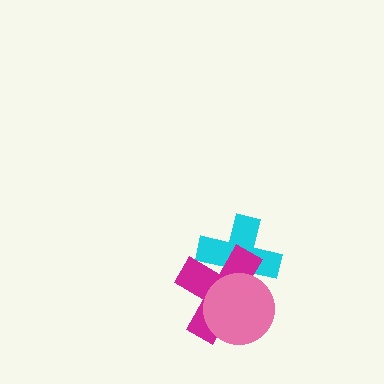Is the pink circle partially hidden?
No, no other shape covers it.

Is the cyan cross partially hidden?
Yes, it is partially covered by another shape.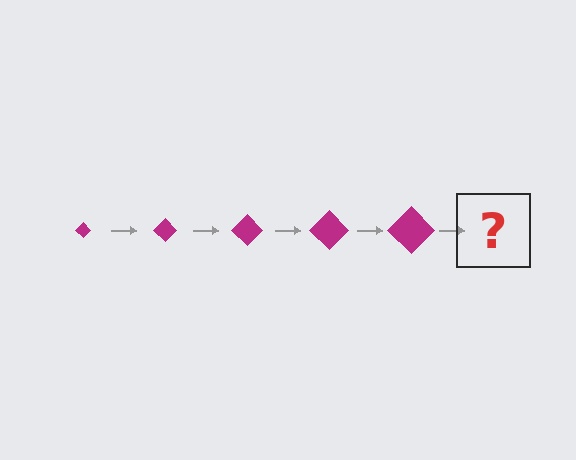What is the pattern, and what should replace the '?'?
The pattern is that the diamond gets progressively larger each step. The '?' should be a magenta diamond, larger than the previous one.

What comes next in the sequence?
The next element should be a magenta diamond, larger than the previous one.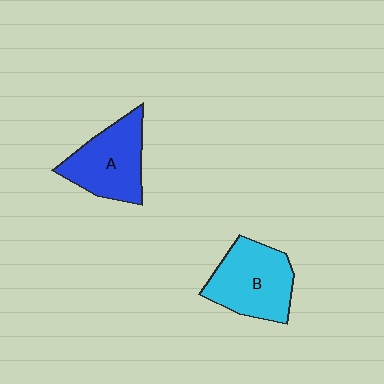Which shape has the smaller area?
Shape A (blue).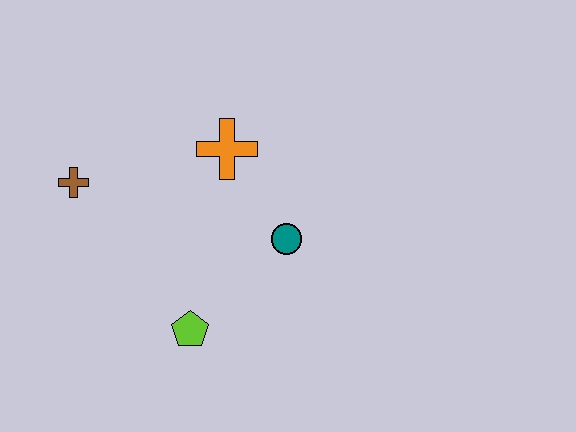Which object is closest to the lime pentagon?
The teal circle is closest to the lime pentagon.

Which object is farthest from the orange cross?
The lime pentagon is farthest from the orange cross.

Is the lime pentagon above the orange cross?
No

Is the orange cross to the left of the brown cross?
No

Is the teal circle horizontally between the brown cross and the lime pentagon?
No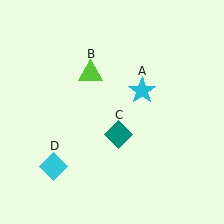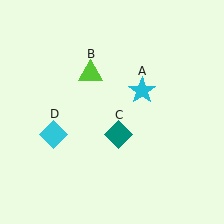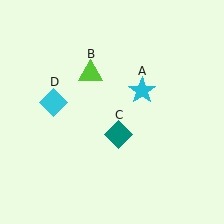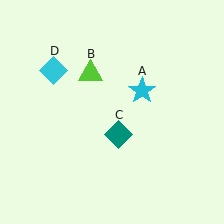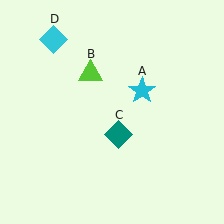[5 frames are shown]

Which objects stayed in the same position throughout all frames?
Cyan star (object A) and lime triangle (object B) and teal diamond (object C) remained stationary.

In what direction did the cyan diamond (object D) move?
The cyan diamond (object D) moved up.